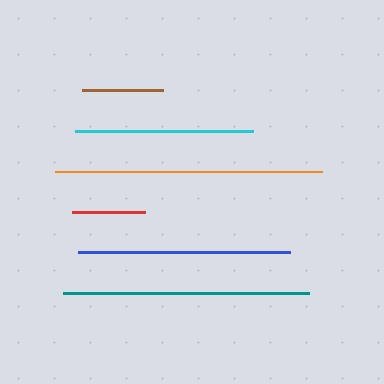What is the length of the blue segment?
The blue segment is approximately 212 pixels long.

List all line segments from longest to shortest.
From longest to shortest: orange, teal, blue, cyan, brown, red.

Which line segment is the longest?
The orange line is the longest at approximately 268 pixels.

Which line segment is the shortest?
The red line is the shortest at approximately 74 pixels.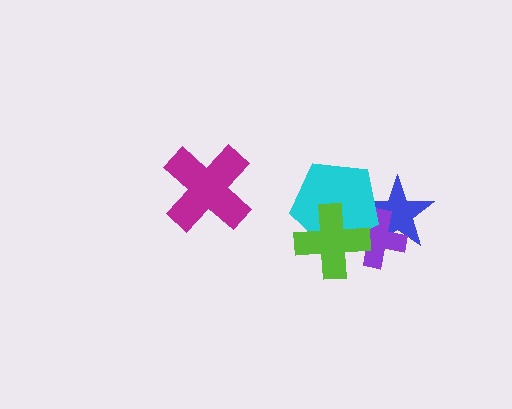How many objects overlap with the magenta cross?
0 objects overlap with the magenta cross.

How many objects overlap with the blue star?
2 objects overlap with the blue star.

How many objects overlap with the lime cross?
2 objects overlap with the lime cross.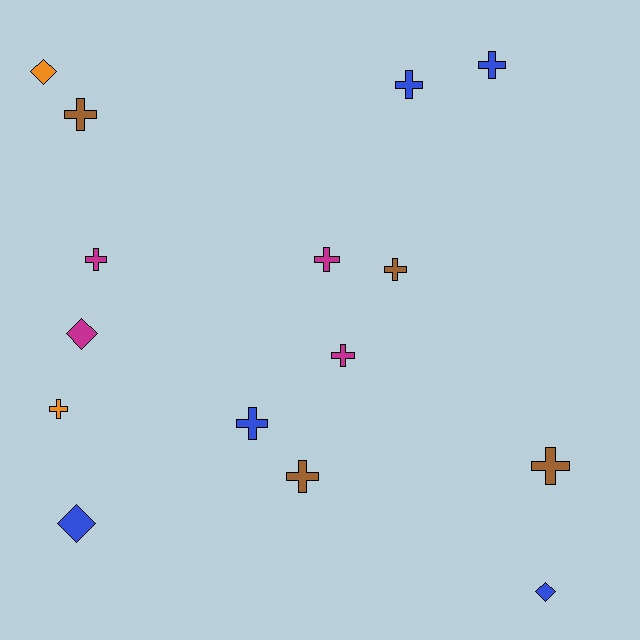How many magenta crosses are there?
There are 3 magenta crosses.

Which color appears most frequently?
Blue, with 5 objects.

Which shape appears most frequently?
Cross, with 11 objects.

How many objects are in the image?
There are 15 objects.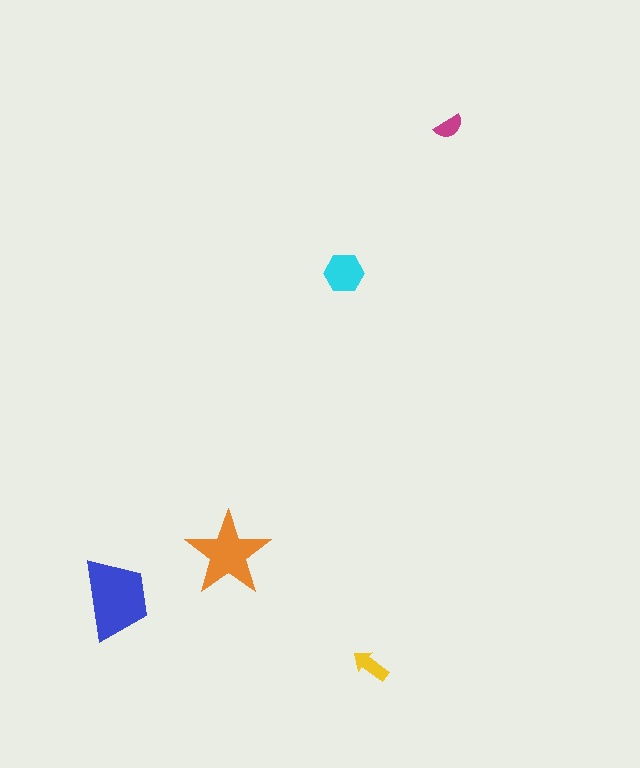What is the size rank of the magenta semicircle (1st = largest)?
5th.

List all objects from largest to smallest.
The blue trapezoid, the orange star, the cyan hexagon, the yellow arrow, the magenta semicircle.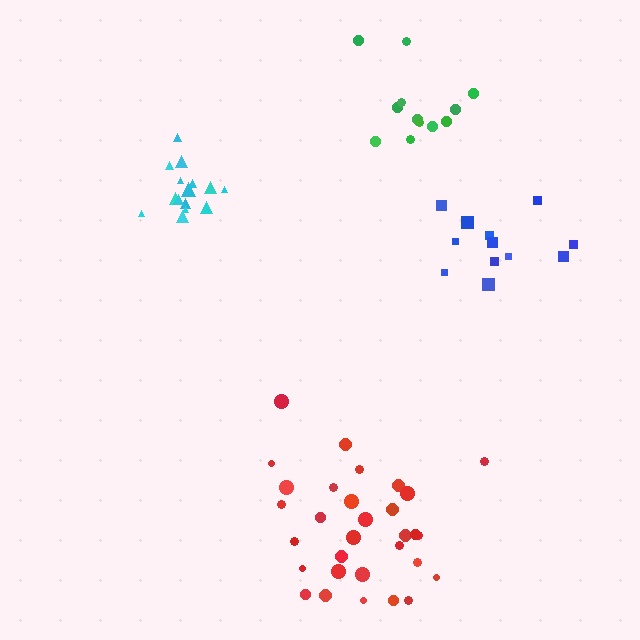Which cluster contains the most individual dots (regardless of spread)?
Red (31).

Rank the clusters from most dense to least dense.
cyan, blue, red, green.